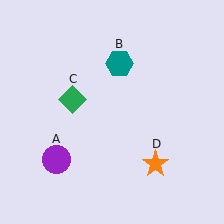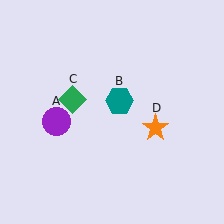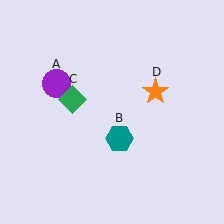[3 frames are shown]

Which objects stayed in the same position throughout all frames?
Green diamond (object C) remained stationary.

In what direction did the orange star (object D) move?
The orange star (object D) moved up.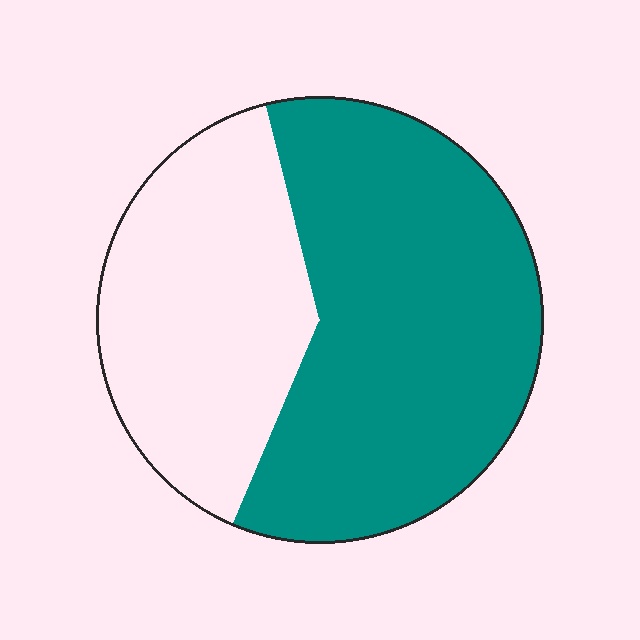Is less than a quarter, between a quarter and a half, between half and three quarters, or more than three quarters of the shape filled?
Between half and three quarters.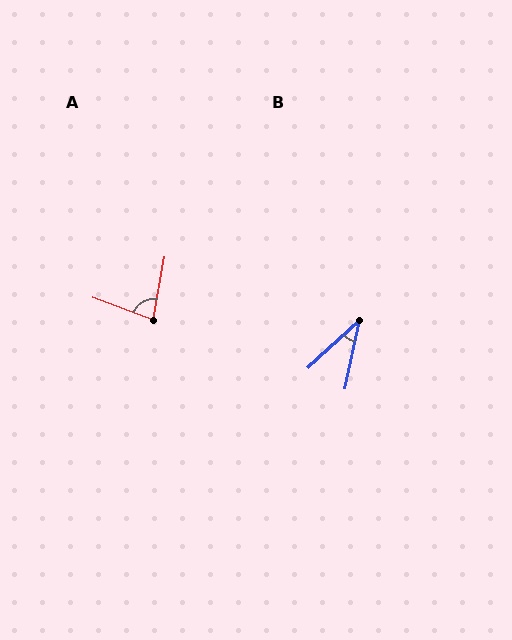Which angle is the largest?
A, at approximately 80 degrees.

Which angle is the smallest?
B, at approximately 36 degrees.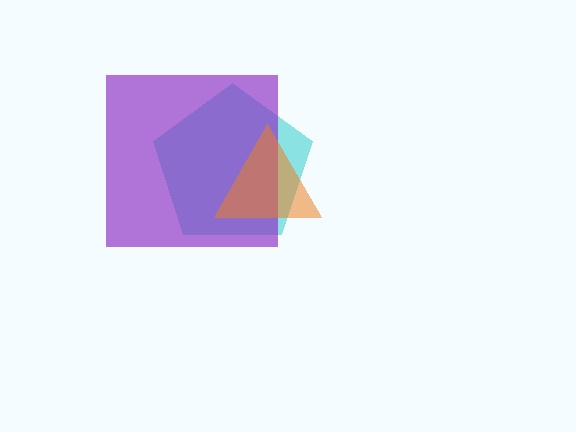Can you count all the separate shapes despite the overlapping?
Yes, there are 3 separate shapes.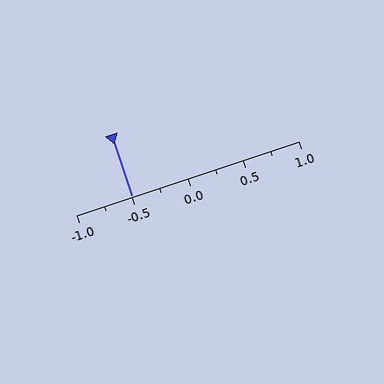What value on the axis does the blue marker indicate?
The marker indicates approximately -0.5.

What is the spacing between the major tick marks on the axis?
The major ticks are spaced 0.5 apart.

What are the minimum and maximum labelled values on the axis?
The axis runs from -1.0 to 1.0.